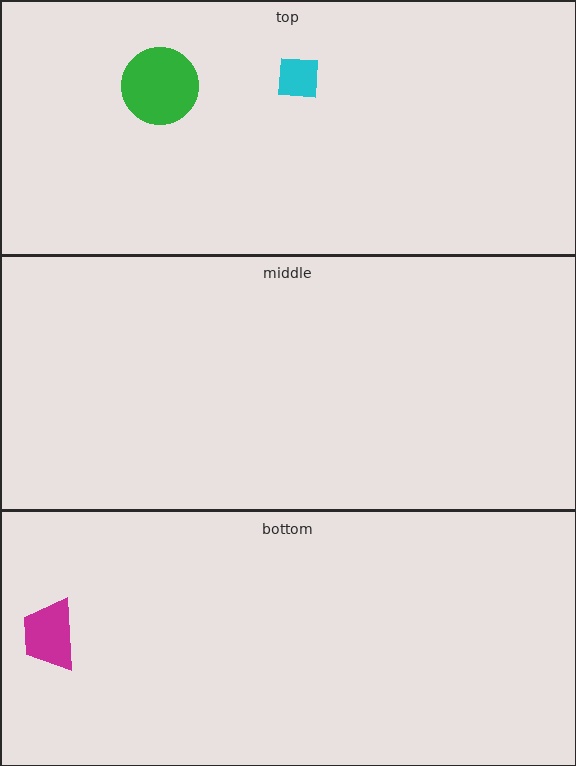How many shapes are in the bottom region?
1.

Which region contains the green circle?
The top region.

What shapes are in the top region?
The green circle, the cyan square.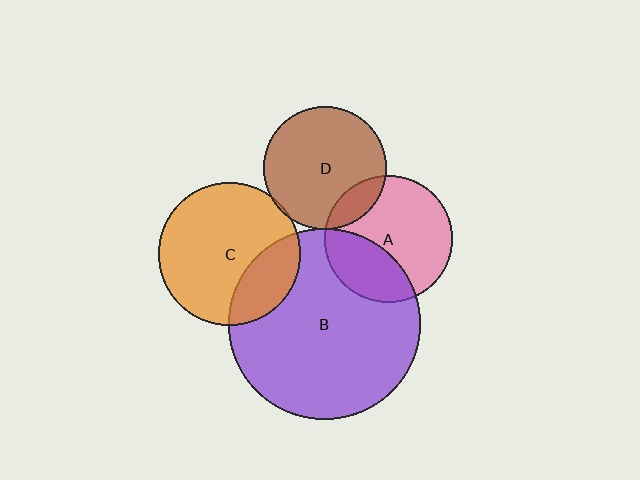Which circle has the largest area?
Circle B (purple).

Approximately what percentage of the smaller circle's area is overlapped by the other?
Approximately 5%.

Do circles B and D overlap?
Yes.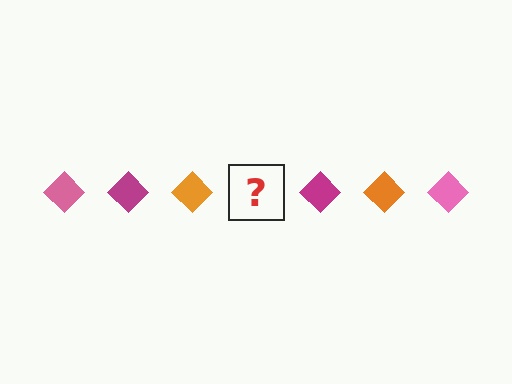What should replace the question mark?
The question mark should be replaced with a pink diamond.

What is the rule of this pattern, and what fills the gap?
The rule is that the pattern cycles through pink, magenta, orange diamonds. The gap should be filled with a pink diamond.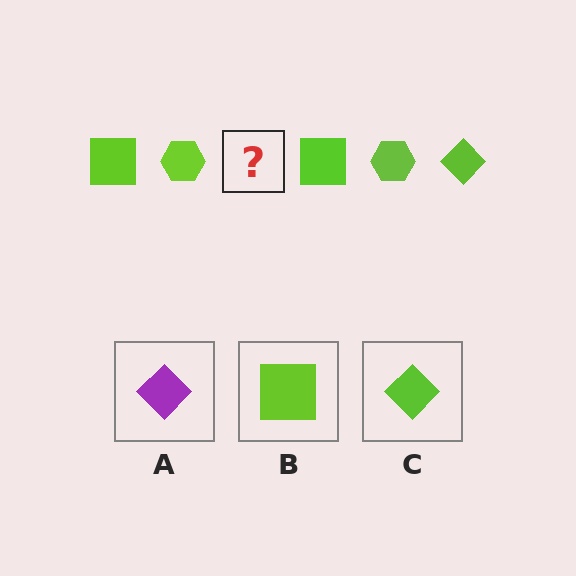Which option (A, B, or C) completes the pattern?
C.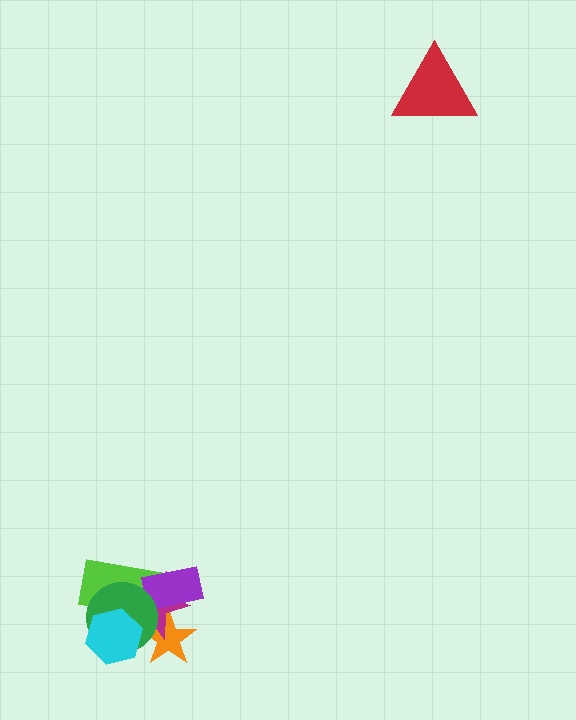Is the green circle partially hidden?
Yes, it is partially covered by another shape.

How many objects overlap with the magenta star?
5 objects overlap with the magenta star.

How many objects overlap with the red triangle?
0 objects overlap with the red triangle.